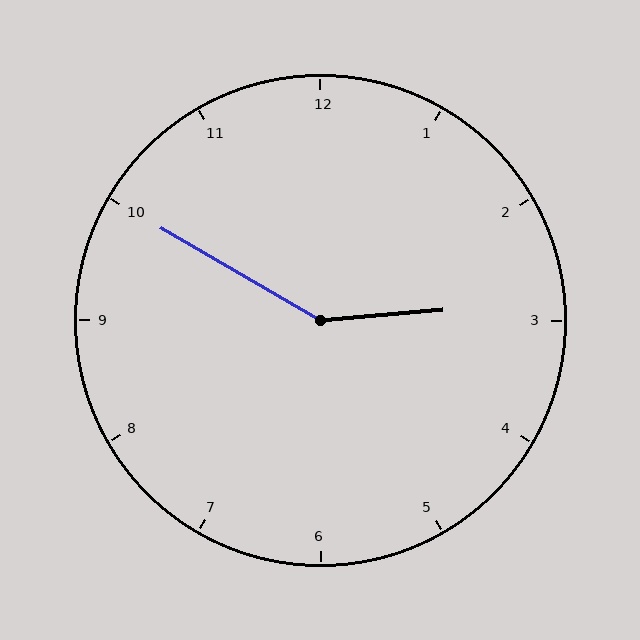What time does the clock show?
2:50.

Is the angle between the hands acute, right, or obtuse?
It is obtuse.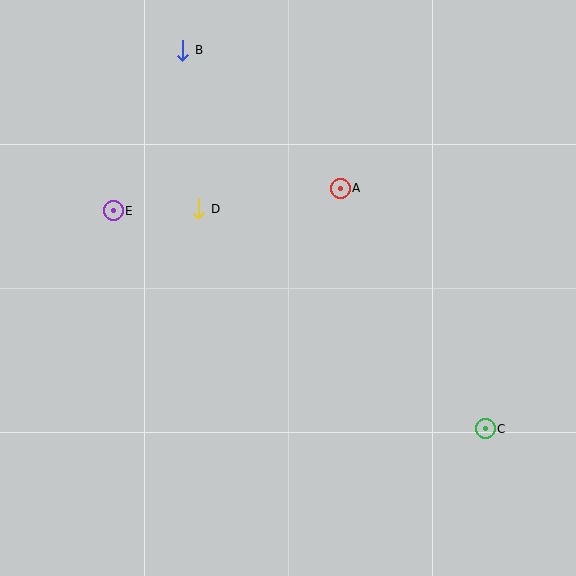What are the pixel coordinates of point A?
Point A is at (340, 188).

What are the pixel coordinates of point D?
Point D is at (199, 209).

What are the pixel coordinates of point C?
Point C is at (485, 429).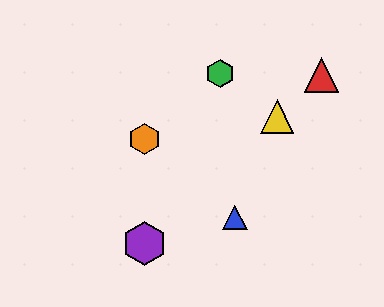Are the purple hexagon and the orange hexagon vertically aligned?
Yes, both are at x≈145.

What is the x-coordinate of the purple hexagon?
The purple hexagon is at x≈145.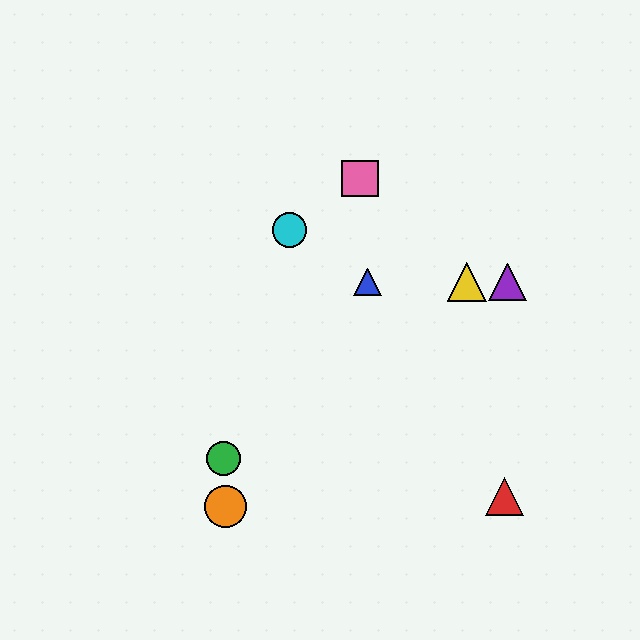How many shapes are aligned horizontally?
3 shapes (the blue triangle, the yellow triangle, the purple triangle) are aligned horizontally.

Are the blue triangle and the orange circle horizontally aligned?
No, the blue triangle is at y≈282 and the orange circle is at y≈506.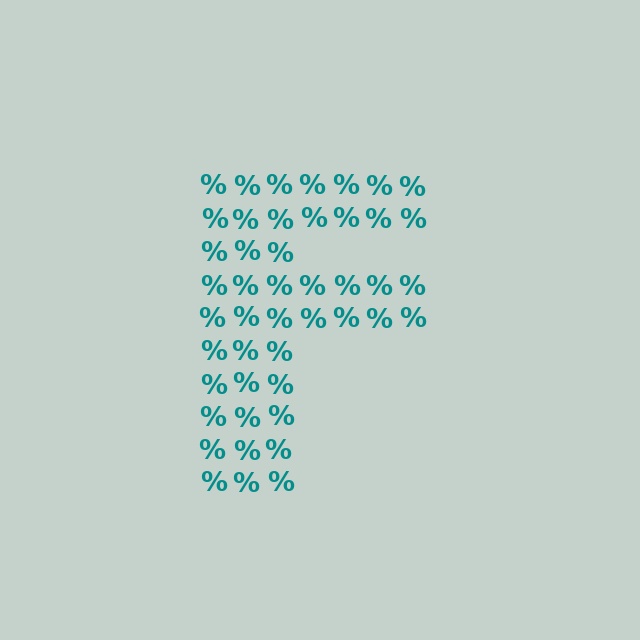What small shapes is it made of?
It is made of small percent signs.